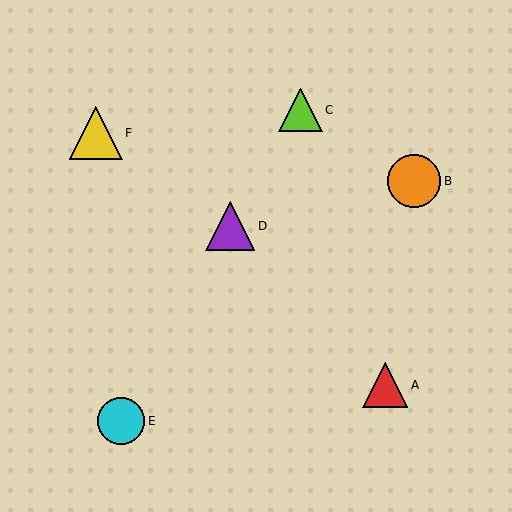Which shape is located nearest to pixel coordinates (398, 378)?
The red triangle (labeled A) at (385, 385) is nearest to that location.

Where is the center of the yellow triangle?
The center of the yellow triangle is at (96, 133).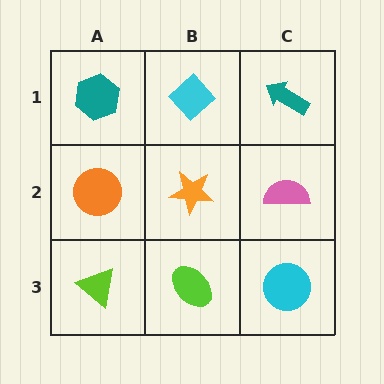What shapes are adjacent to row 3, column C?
A pink semicircle (row 2, column C), a lime ellipse (row 3, column B).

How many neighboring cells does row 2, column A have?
3.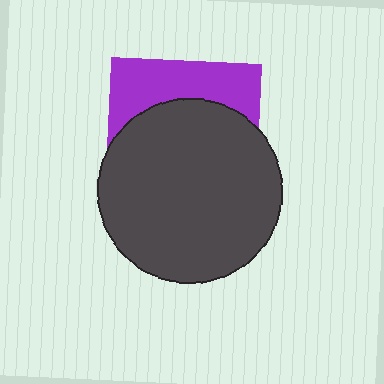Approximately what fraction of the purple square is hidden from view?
Roughly 67% of the purple square is hidden behind the dark gray circle.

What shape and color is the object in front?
The object in front is a dark gray circle.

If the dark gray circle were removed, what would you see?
You would see the complete purple square.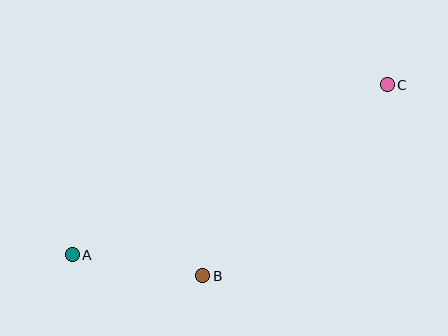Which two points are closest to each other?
Points A and B are closest to each other.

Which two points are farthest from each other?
Points A and C are farthest from each other.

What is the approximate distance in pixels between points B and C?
The distance between B and C is approximately 265 pixels.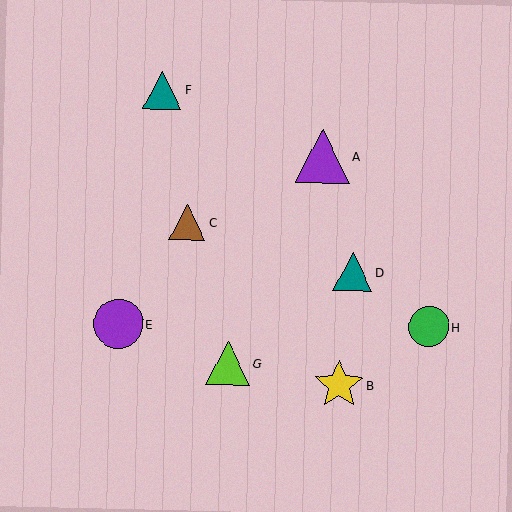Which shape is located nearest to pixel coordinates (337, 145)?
The purple triangle (labeled A) at (323, 156) is nearest to that location.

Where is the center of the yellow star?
The center of the yellow star is at (339, 385).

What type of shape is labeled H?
Shape H is a green circle.